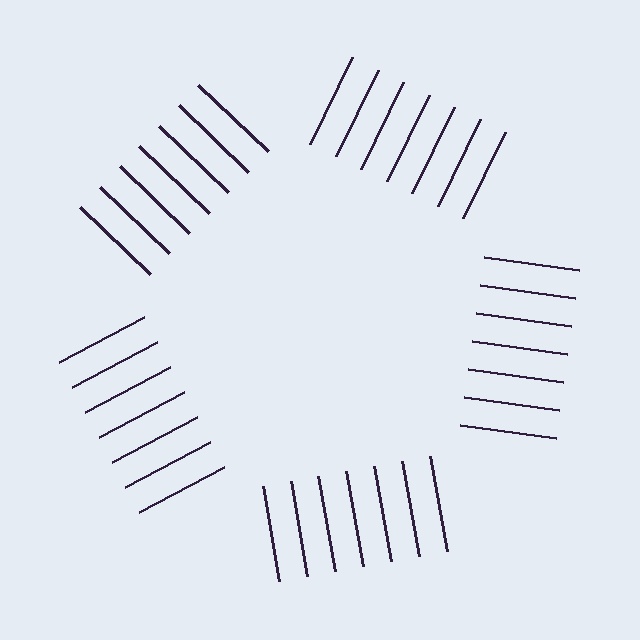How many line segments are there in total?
35 — 7 along each of the 5 edges.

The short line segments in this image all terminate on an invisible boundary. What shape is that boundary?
An illusory pentagon — the line segments terminate on its edges but no continuous stroke is drawn.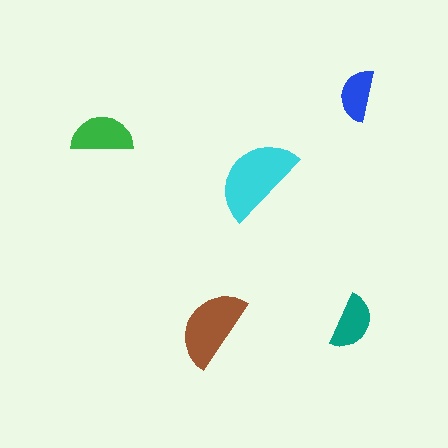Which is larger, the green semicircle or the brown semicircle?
The brown one.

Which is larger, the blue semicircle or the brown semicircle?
The brown one.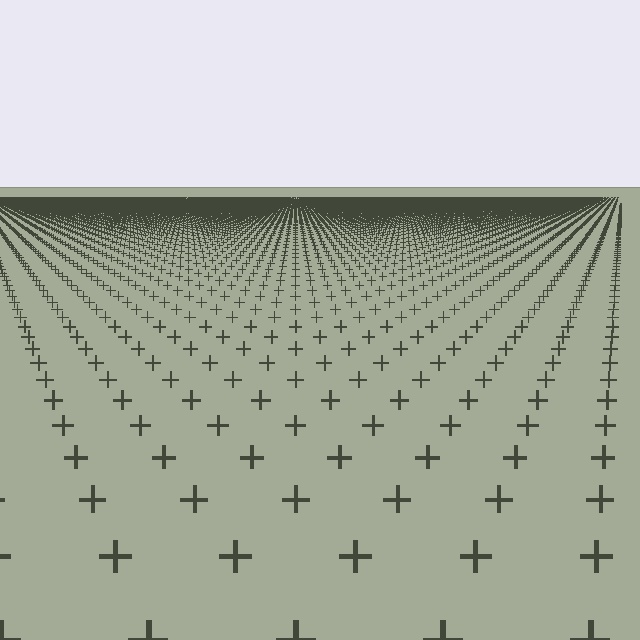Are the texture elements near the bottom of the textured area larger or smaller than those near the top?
Larger. Near the bottom, elements are closer to the viewer and appear at a bigger on-screen size.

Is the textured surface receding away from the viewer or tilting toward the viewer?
The surface is receding away from the viewer. Texture elements get smaller and denser toward the top.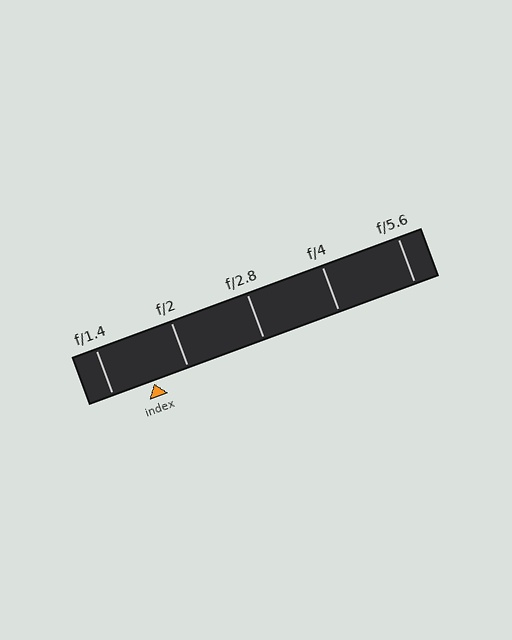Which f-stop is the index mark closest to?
The index mark is closest to f/2.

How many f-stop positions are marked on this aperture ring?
There are 5 f-stop positions marked.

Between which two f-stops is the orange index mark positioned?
The index mark is between f/1.4 and f/2.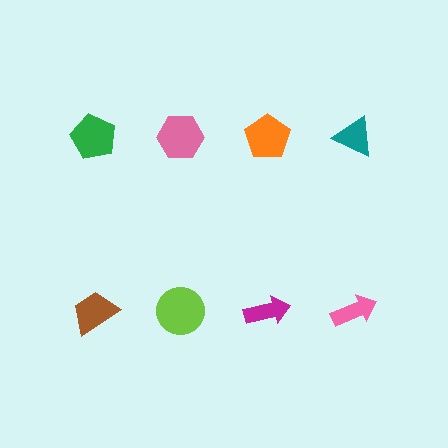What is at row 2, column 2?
A lime circle.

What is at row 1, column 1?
A green pentagon.